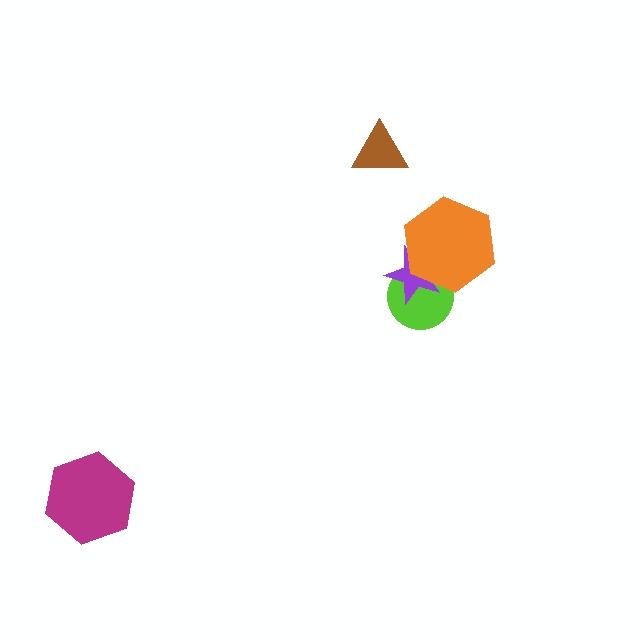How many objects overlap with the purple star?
2 objects overlap with the purple star.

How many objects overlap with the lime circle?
2 objects overlap with the lime circle.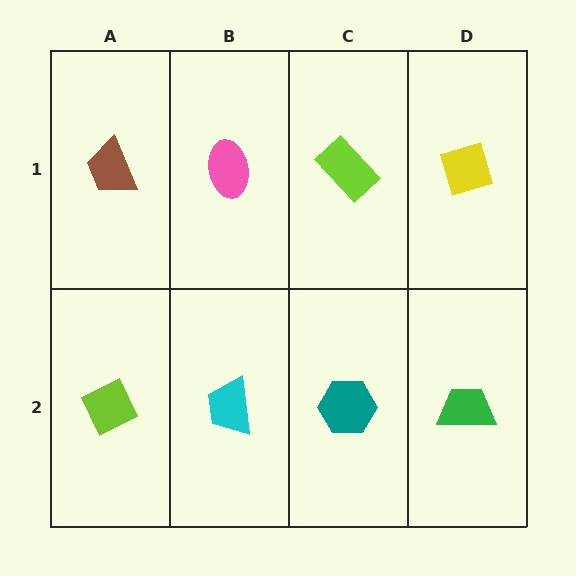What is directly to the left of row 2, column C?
A cyan trapezoid.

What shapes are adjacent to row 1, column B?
A cyan trapezoid (row 2, column B), a brown trapezoid (row 1, column A), a lime rectangle (row 1, column C).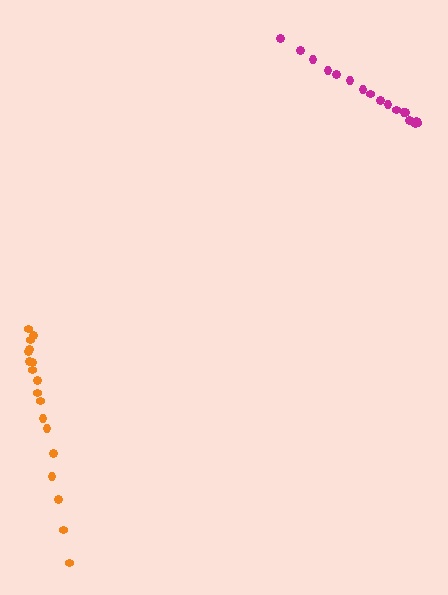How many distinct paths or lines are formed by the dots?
There are 2 distinct paths.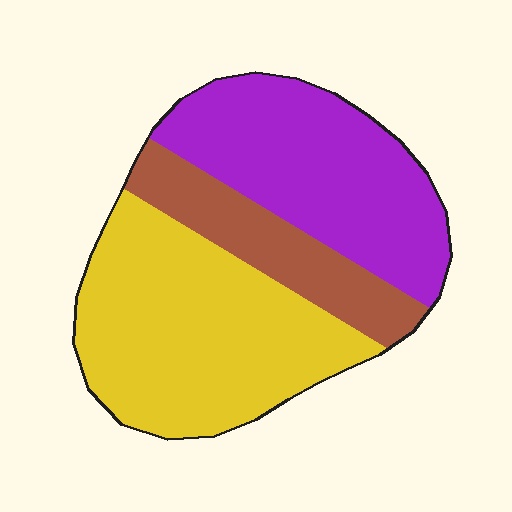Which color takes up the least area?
Brown, at roughly 20%.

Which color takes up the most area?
Yellow, at roughly 45%.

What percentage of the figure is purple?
Purple takes up between a third and a half of the figure.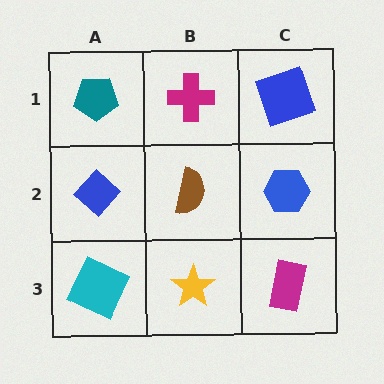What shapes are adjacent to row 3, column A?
A blue diamond (row 2, column A), a yellow star (row 3, column B).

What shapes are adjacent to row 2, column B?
A magenta cross (row 1, column B), a yellow star (row 3, column B), a blue diamond (row 2, column A), a blue hexagon (row 2, column C).